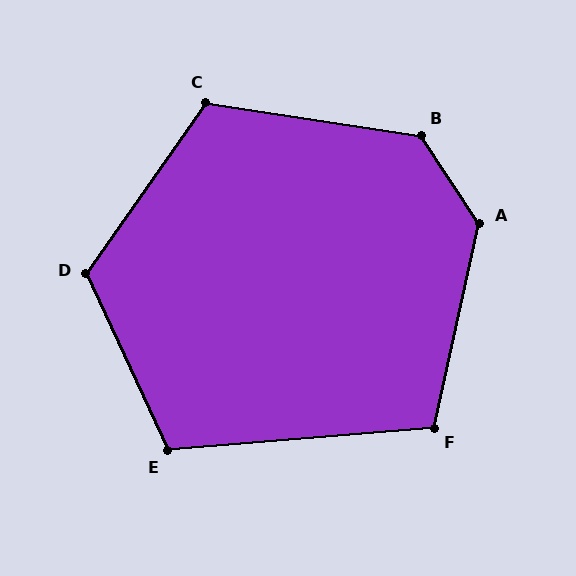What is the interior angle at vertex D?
Approximately 120 degrees (obtuse).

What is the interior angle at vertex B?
Approximately 132 degrees (obtuse).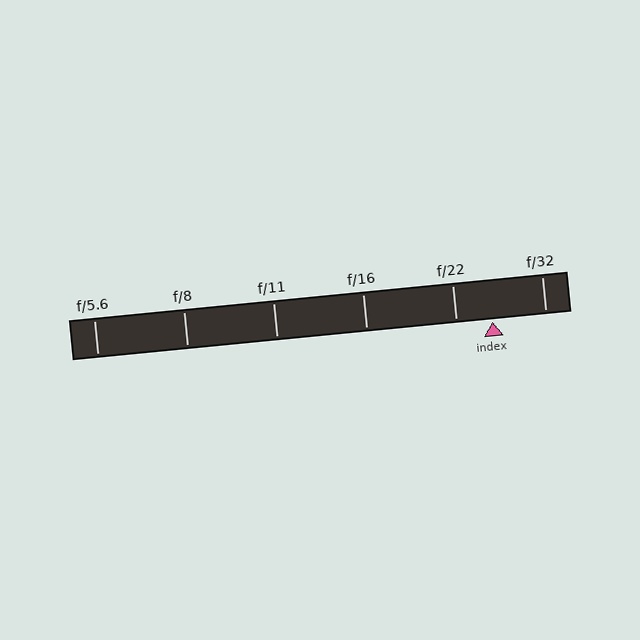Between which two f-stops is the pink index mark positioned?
The index mark is between f/22 and f/32.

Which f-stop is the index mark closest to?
The index mark is closest to f/22.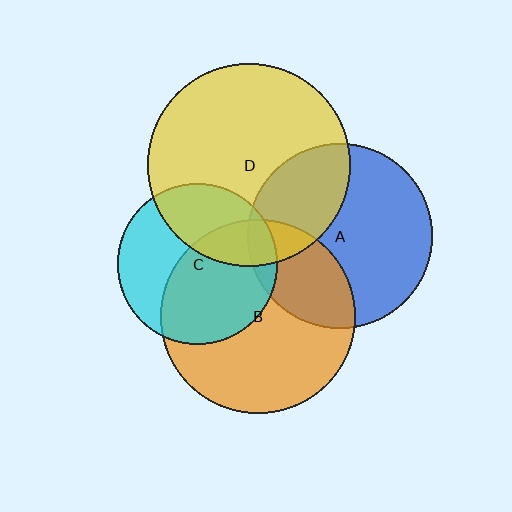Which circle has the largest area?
Circle D (yellow).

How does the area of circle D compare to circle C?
Approximately 1.6 times.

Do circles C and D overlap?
Yes.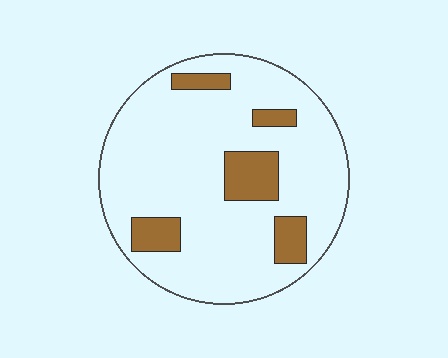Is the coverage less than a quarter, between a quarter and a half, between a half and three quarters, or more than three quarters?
Less than a quarter.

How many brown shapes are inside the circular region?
5.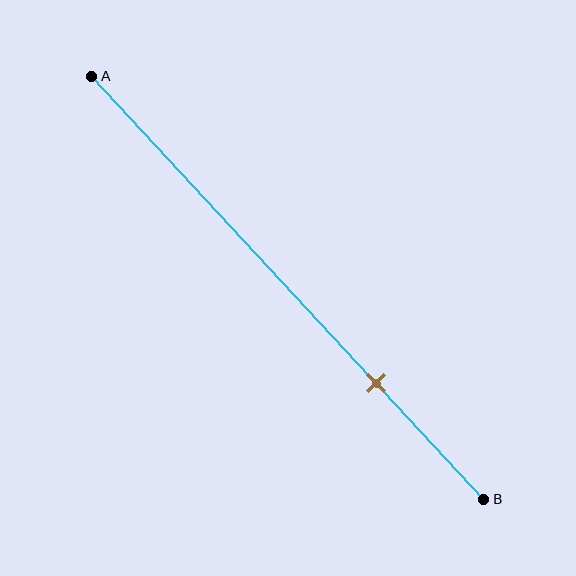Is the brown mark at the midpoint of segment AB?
No, the mark is at about 75% from A, not at the 50% midpoint.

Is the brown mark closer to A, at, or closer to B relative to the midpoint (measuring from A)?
The brown mark is closer to point B than the midpoint of segment AB.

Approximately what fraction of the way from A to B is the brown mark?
The brown mark is approximately 75% of the way from A to B.